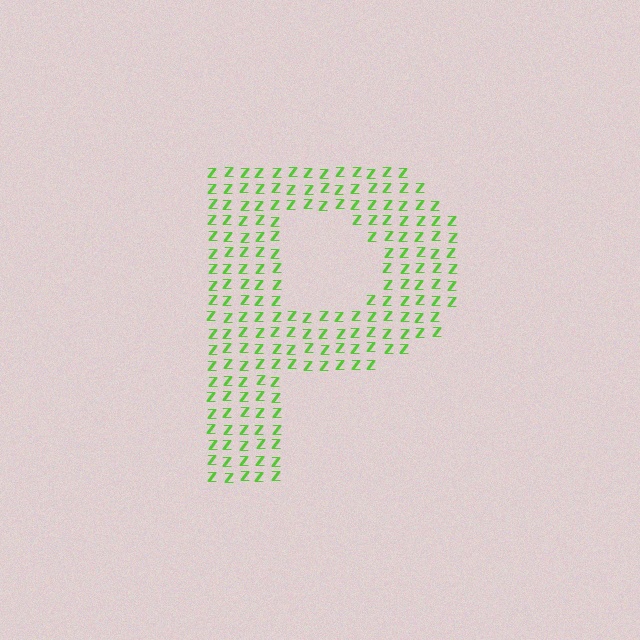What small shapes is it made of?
It is made of small letter Z's.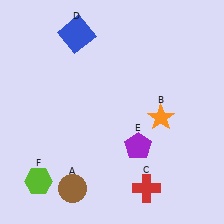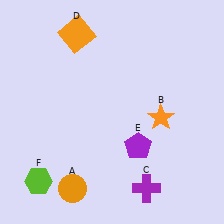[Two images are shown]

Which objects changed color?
A changed from brown to orange. C changed from red to purple. D changed from blue to orange.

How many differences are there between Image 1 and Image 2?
There are 3 differences between the two images.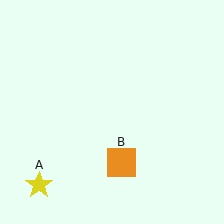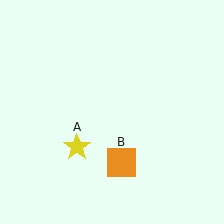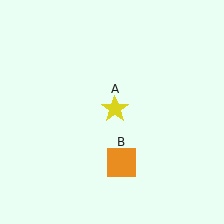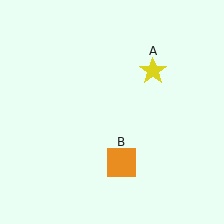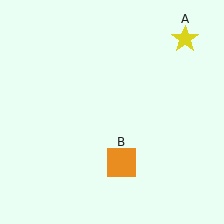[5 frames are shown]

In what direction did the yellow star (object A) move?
The yellow star (object A) moved up and to the right.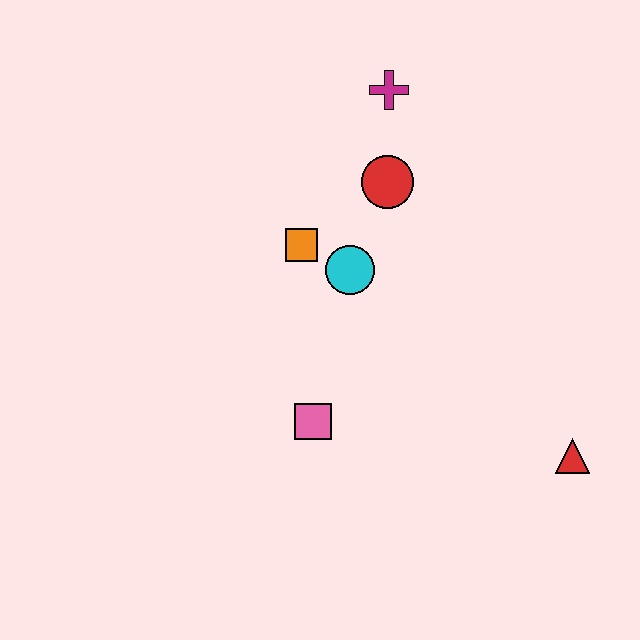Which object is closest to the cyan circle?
The orange square is closest to the cyan circle.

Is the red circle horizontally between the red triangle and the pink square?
Yes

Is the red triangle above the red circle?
No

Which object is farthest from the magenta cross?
The red triangle is farthest from the magenta cross.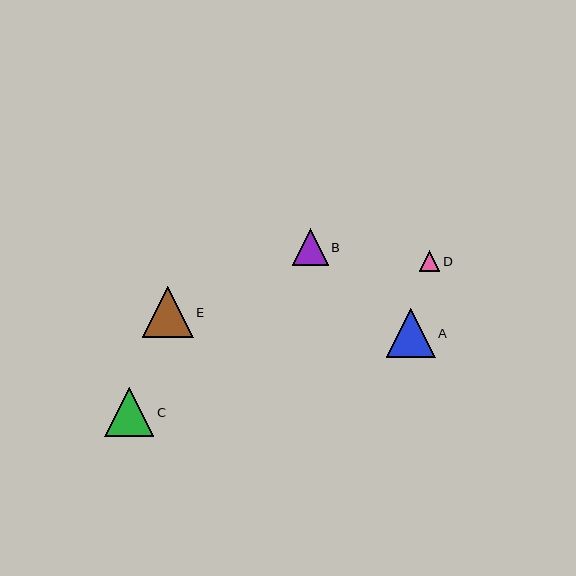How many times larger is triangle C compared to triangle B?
Triangle C is approximately 1.4 times the size of triangle B.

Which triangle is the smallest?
Triangle D is the smallest with a size of approximately 21 pixels.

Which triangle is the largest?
Triangle E is the largest with a size of approximately 51 pixels.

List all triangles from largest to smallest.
From largest to smallest: E, C, A, B, D.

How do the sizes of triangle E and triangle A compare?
Triangle E and triangle A are approximately the same size.